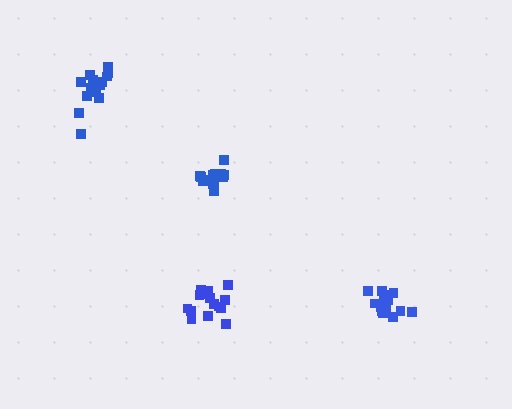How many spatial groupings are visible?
There are 4 spatial groupings.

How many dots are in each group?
Group 1: 17 dots, Group 2: 14 dots, Group 3: 16 dots, Group 4: 15 dots (62 total).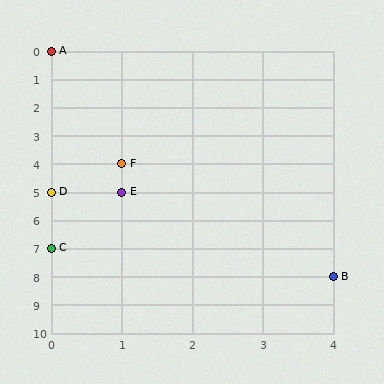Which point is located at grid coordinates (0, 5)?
Point D is at (0, 5).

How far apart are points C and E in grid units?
Points C and E are 1 column and 2 rows apart (about 2.2 grid units diagonally).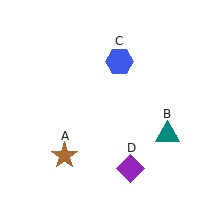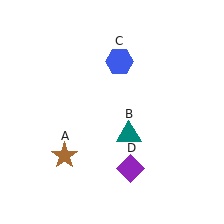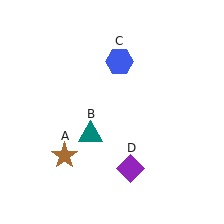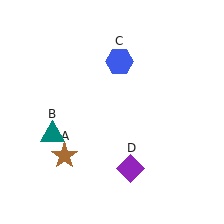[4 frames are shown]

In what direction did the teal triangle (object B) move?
The teal triangle (object B) moved left.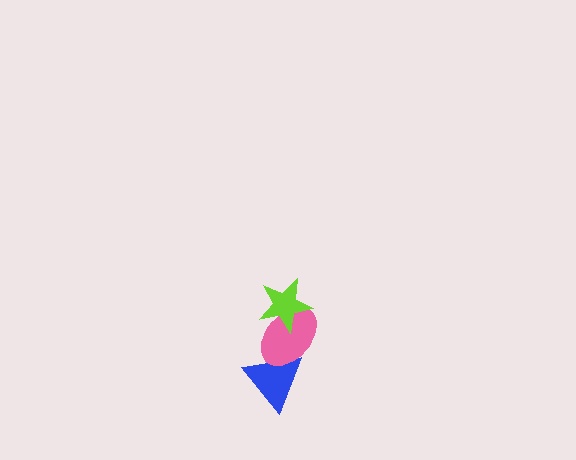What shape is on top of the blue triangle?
The pink ellipse is on top of the blue triangle.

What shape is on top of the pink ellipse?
The lime star is on top of the pink ellipse.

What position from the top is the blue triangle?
The blue triangle is 3rd from the top.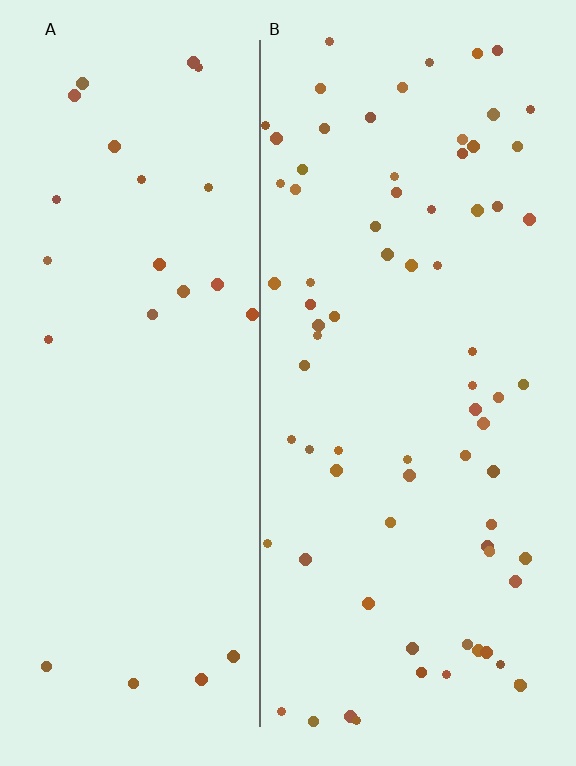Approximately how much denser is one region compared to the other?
Approximately 3.0× — region B over region A.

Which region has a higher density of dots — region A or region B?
B (the right).